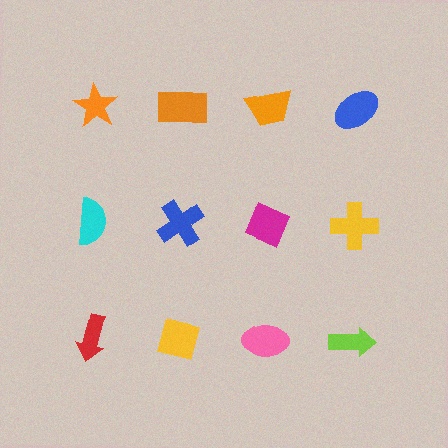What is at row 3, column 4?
A lime arrow.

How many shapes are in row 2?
4 shapes.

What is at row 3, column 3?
A pink ellipse.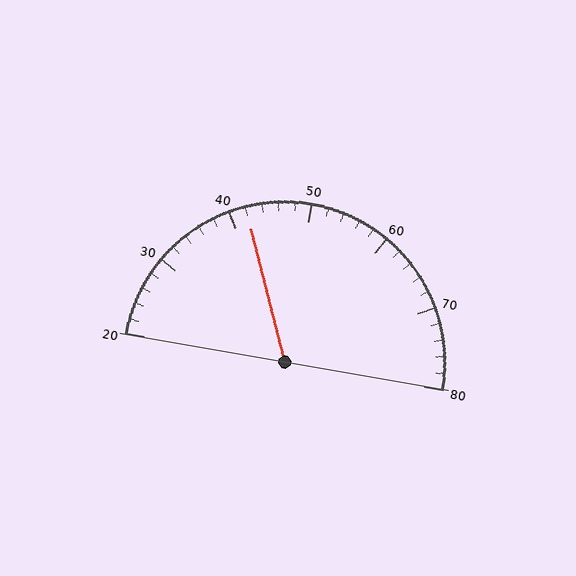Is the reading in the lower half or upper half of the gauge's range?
The reading is in the lower half of the range (20 to 80).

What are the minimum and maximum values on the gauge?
The gauge ranges from 20 to 80.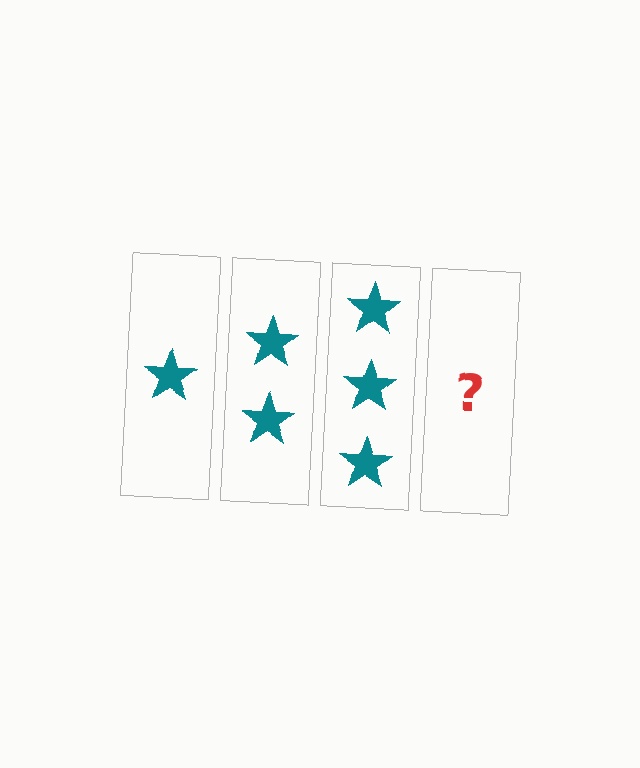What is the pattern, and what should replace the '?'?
The pattern is that each step adds one more star. The '?' should be 4 stars.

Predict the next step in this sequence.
The next step is 4 stars.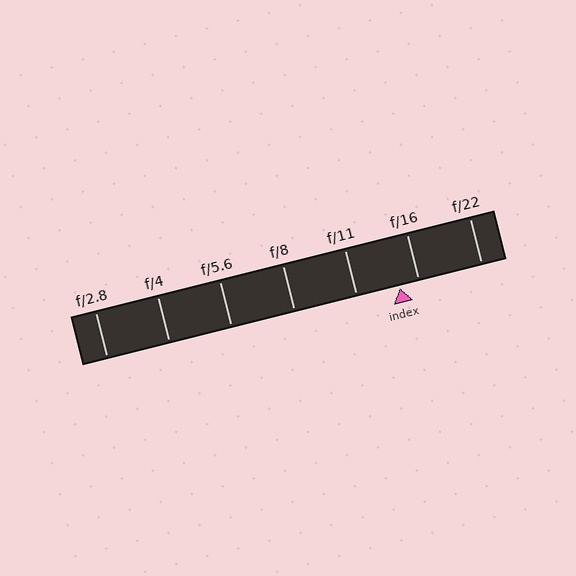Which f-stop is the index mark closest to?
The index mark is closest to f/16.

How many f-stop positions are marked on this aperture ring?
There are 7 f-stop positions marked.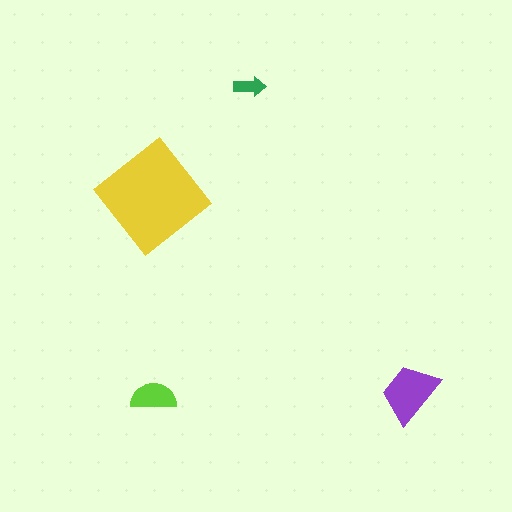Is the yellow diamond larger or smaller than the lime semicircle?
Larger.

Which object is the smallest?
The green arrow.